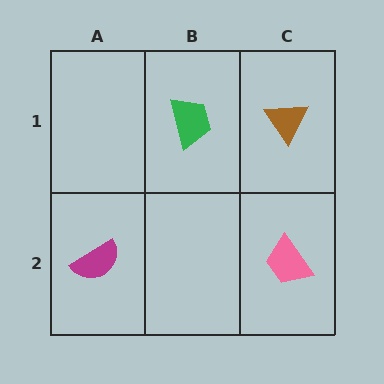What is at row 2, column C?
A pink trapezoid.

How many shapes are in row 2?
2 shapes.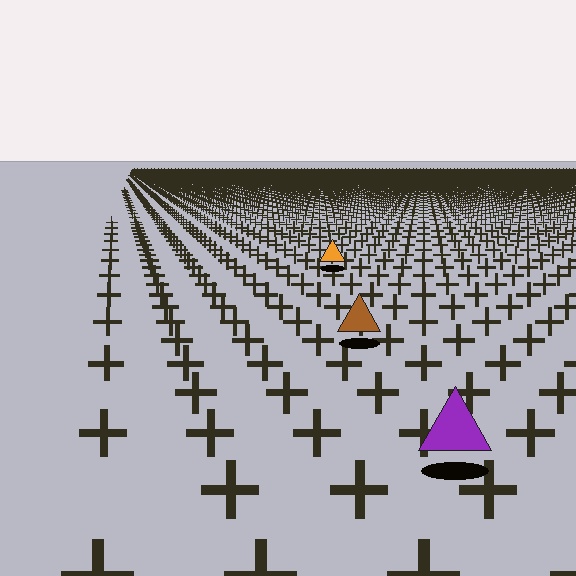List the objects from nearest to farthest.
From nearest to farthest: the purple triangle, the brown triangle, the orange triangle.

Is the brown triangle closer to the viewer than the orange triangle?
Yes. The brown triangle is closer — you can tell from the texture gradient: the ground texture is coarser near it.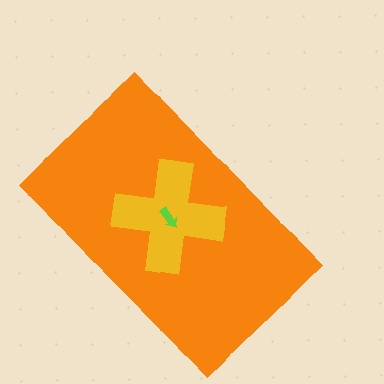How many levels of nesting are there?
3.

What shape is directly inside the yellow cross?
The lime arrow.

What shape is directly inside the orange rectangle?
The yellow cross.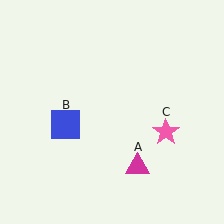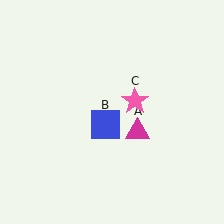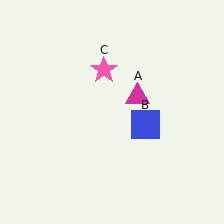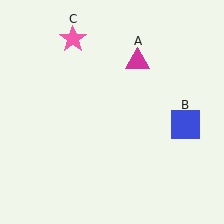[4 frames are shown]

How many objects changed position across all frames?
3 objects changed position: magenta triangle (object A), blue square (object B), pink star (object C).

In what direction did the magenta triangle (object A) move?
The magenta triangle (object A) moved up.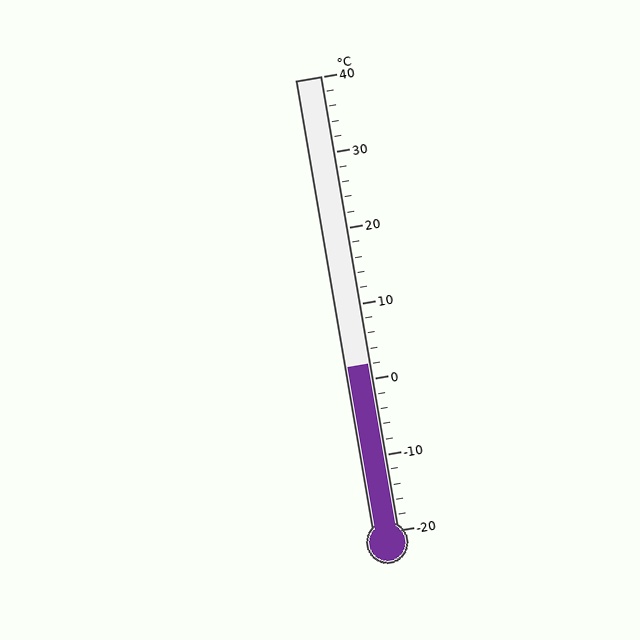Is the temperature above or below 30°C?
The temperature is below 30°C.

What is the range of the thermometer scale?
The thermometer scale ranges from -20°C to 40°C.